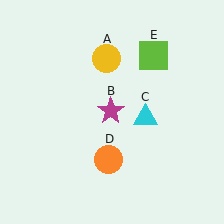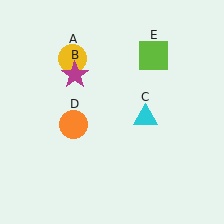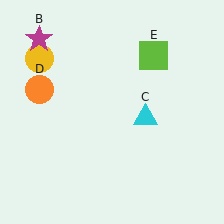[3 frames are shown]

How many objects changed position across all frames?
3 objects changed position: yellow circle (object A), magenta star (object B), orange circle (object D).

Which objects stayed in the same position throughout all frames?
Cyan triangle (object C) and lime square (object E) remained stationary.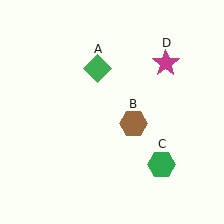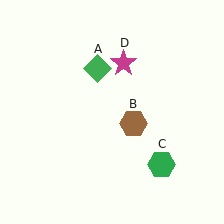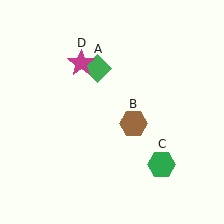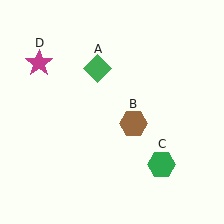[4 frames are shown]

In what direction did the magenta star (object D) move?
The magenta star (object D) moved left.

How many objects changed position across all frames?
1 object changed position: magenta star (object D).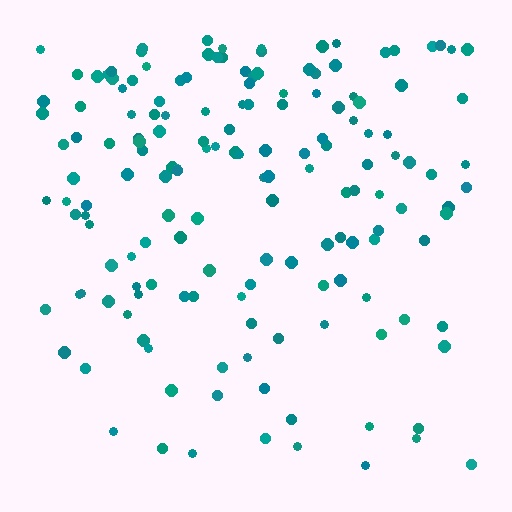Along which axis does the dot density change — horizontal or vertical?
Vertical.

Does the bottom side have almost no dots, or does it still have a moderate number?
Still a moderate number, just noticeably fewer than the top.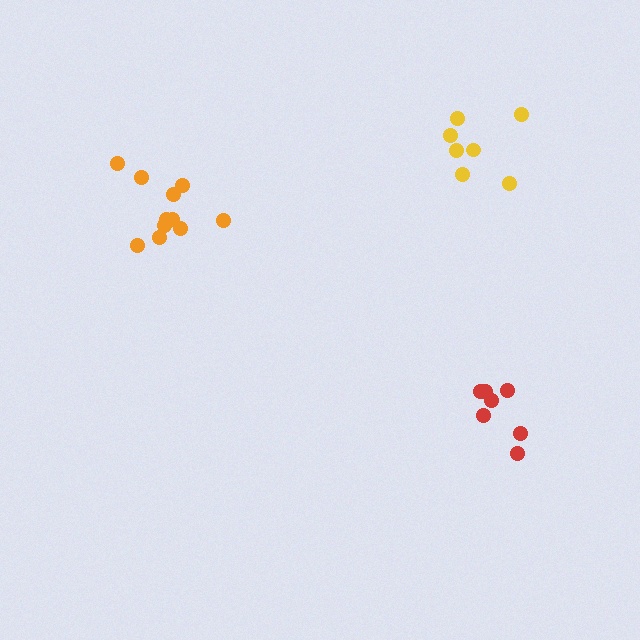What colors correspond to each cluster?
The clusters are colored: orange, red, yellow.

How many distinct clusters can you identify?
There are 3 distinct clusters.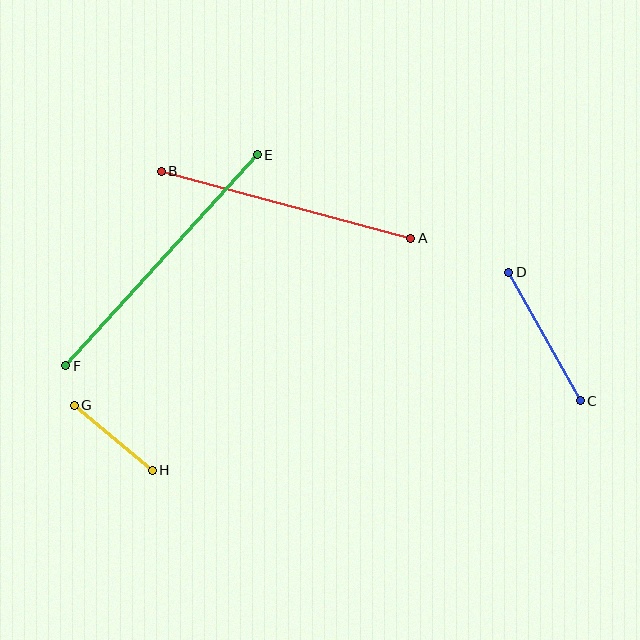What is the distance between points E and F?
The distance is approximately 285 pixels.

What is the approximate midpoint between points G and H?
The midpoint is at approximately (113, 438) pixels.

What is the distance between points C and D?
The distance is approximately 147 pixels.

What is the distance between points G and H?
The distance is approximately 102 pixels.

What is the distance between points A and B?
The distance is approximately 258 pixels.